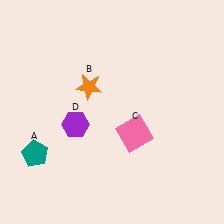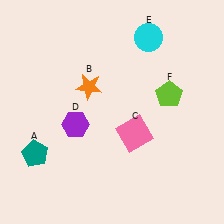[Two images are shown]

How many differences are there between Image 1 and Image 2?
There are 2 differences between the two images.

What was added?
A cyan circle (E), a lime pentagon (F) were added in Image 2.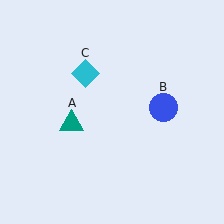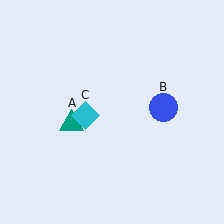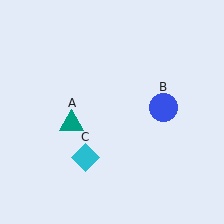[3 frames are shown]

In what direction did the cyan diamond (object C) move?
The cyan diamond (object C) moved down.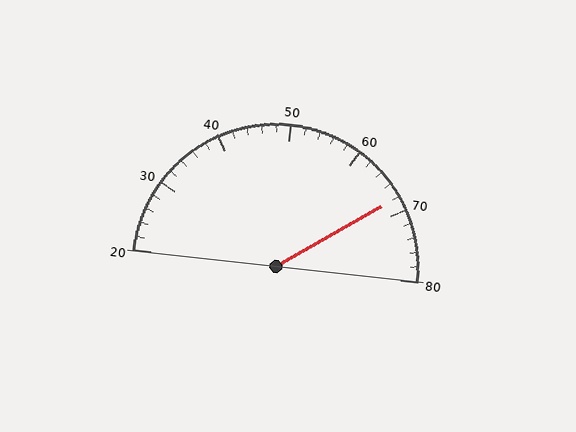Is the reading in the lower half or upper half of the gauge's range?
The reading is in the upper half of the range (20 to 80).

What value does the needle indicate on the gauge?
The needle indicates approximately 68.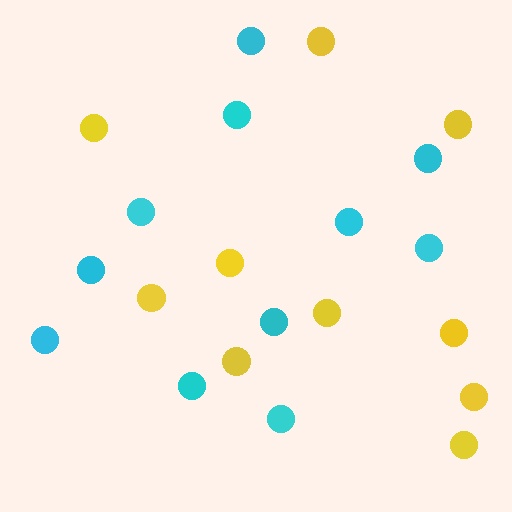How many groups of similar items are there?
There are 2 groups: one group of yellow circles (10) and one group of cyan circles (11).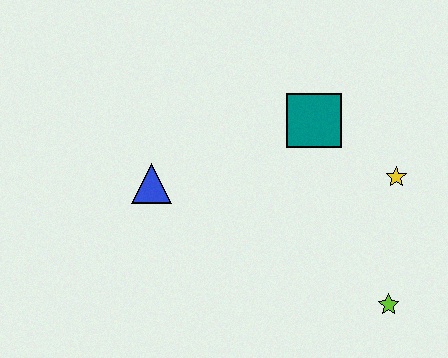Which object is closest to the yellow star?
The teal square is closest to the yellow star.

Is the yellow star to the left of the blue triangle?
No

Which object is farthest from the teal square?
The lime star is farthest from the teal square.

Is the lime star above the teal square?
No